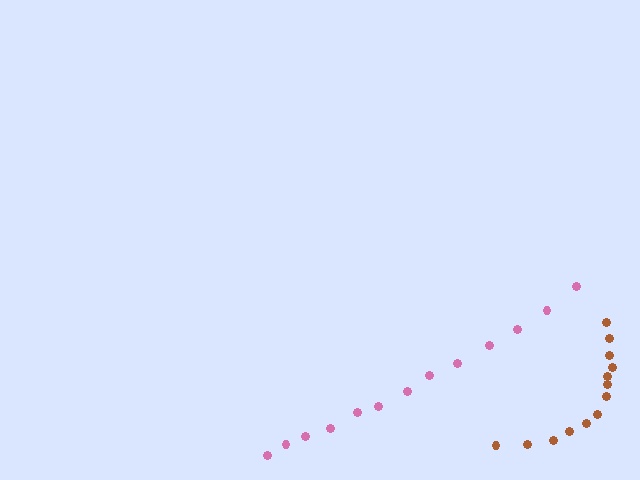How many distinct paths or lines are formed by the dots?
There are 2 distinct paths.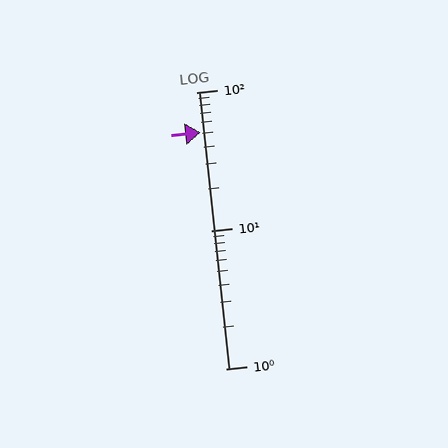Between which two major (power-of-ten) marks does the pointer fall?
The pointer is between 10 and 100.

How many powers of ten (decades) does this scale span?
The scale spans 2 decades, from 1 to 100.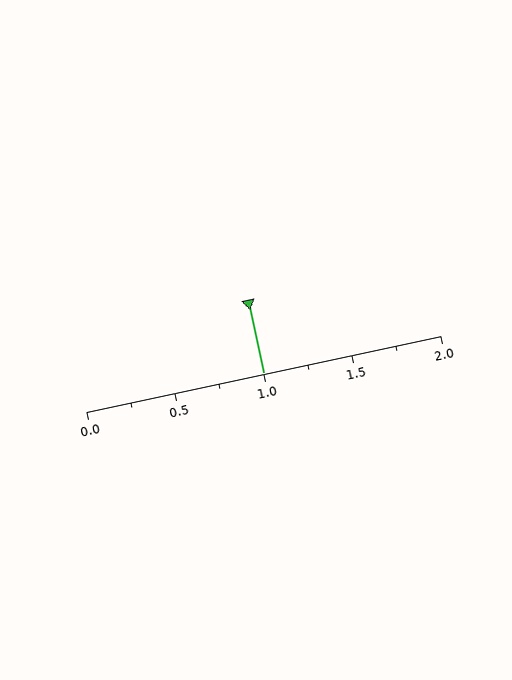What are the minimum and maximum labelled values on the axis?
The axis runs from 0.0 to 2.0.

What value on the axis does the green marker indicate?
The marker indicates approximately 1.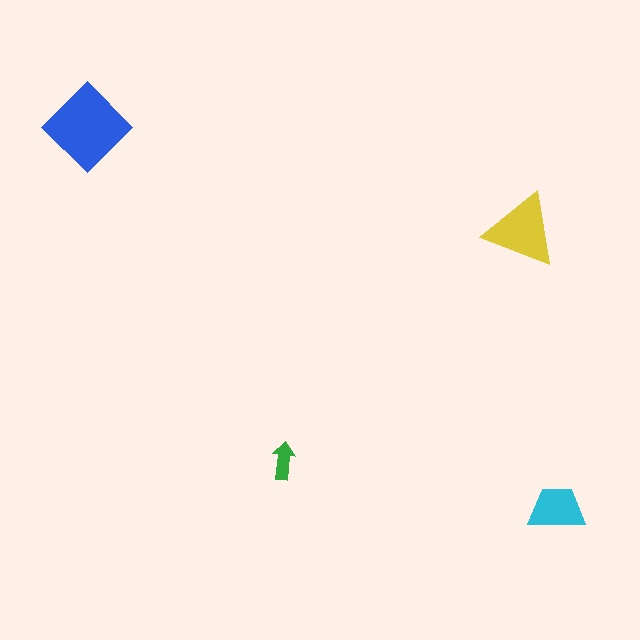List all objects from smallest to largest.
The green arrow, the cyan trapezoid, the yellow triangle, the blue diamond.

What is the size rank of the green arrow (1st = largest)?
4th.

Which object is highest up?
The blue diamond is topmost.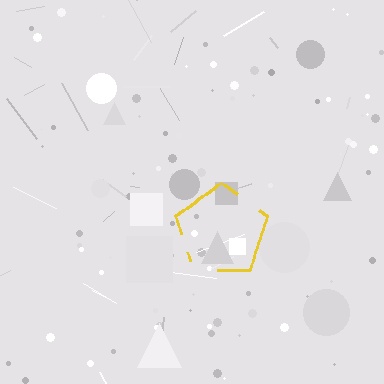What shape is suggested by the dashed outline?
The dashed outline suggests a pentagon.